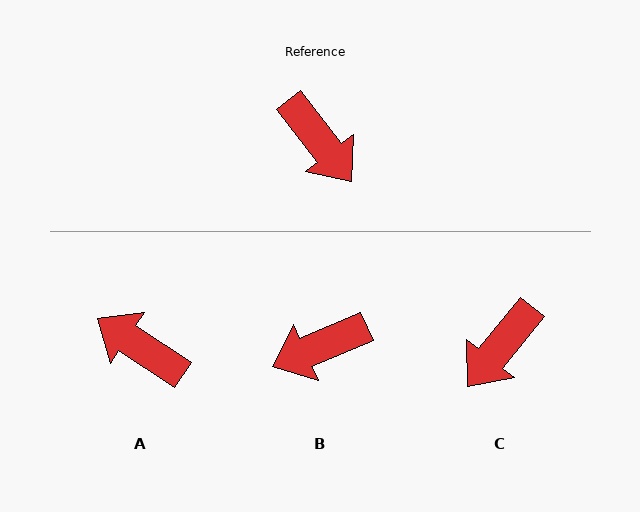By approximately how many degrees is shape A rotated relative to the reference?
Approximately 161 degrees clockwise.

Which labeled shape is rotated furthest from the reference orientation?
A, about 161 degrees away.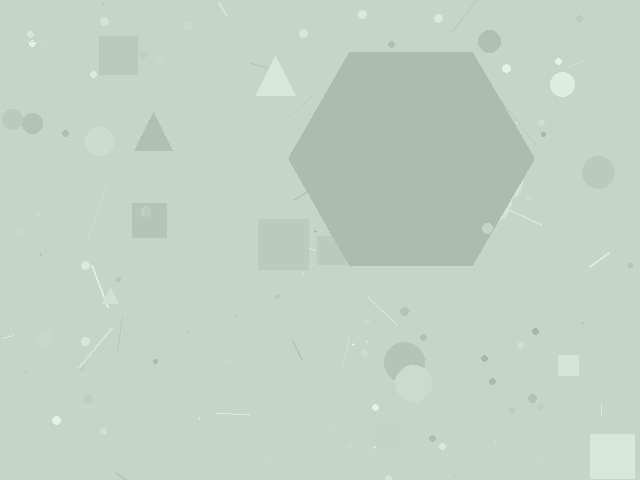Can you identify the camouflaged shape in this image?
The camouflaged shape is a hexagon.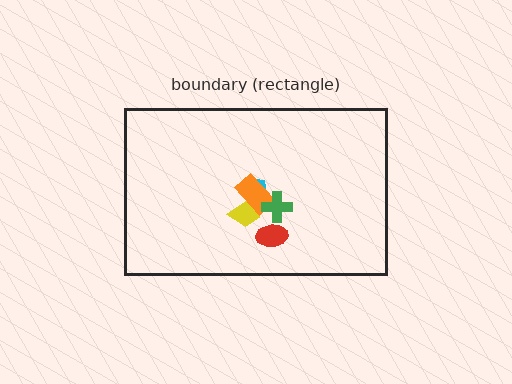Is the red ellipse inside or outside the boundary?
Inside.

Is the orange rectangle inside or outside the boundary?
Inside.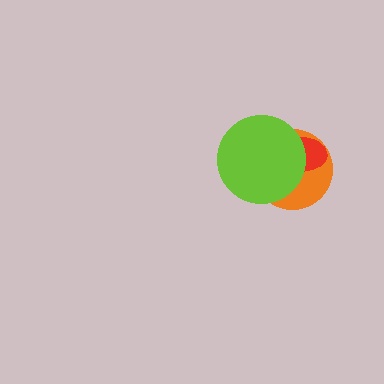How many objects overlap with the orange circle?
2 objects overlap with the orange circle.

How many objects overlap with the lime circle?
2 objects overlap with the lime circle.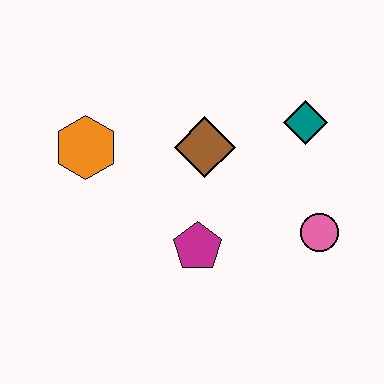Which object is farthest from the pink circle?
The orange hexagon is farthest from the pink circle.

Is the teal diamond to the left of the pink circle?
Yes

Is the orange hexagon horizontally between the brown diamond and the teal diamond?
No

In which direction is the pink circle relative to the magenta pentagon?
The pink circle is to the right of the magenta pentagon.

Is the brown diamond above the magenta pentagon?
Yes